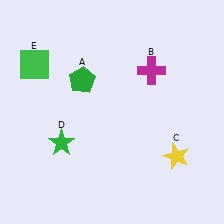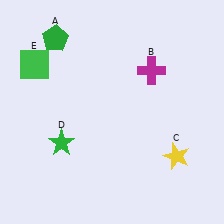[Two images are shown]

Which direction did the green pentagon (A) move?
The green pentagon (A) moved up.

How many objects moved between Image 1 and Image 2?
1 object moved between the two images.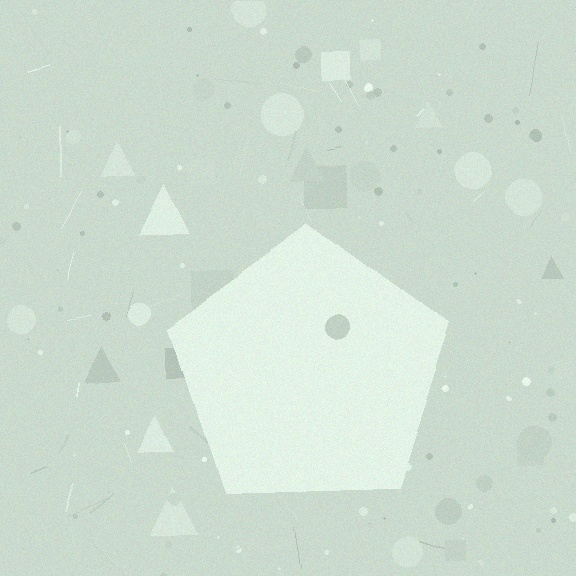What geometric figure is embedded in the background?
A pentagon is embedded in the background.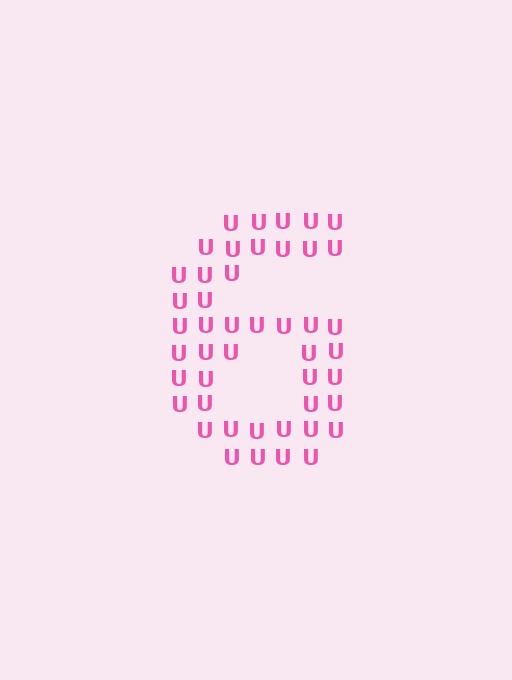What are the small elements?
The small elements are letter U's.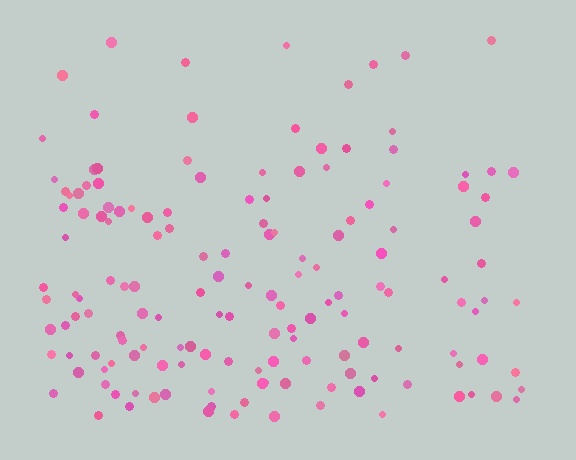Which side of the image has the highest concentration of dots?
The bottom.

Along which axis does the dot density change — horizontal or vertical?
Vertical.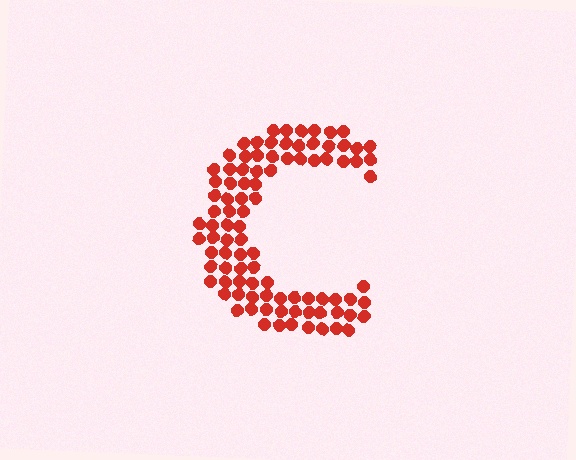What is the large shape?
The large shape is the letter C.